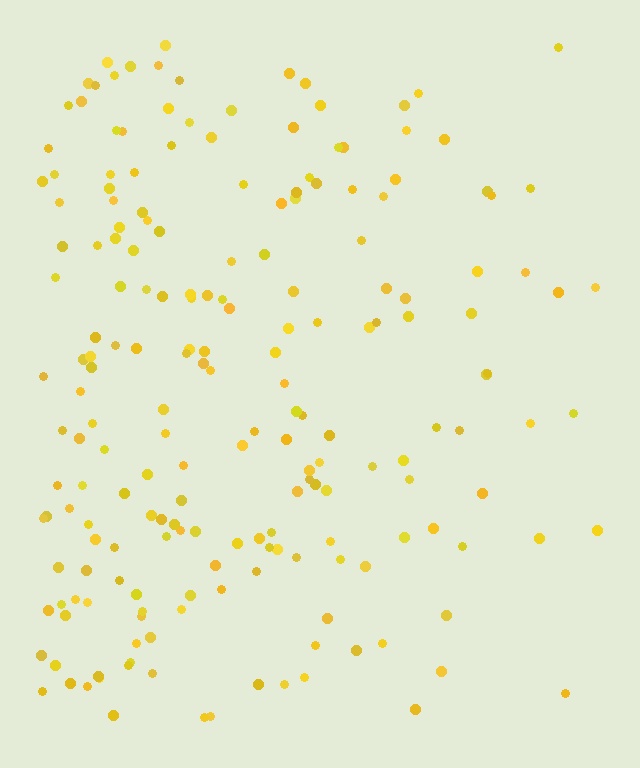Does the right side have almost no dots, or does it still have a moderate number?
Still a moderate number, just noticeably fewer than the left.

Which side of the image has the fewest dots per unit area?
The right.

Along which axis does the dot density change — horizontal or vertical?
Horizontal.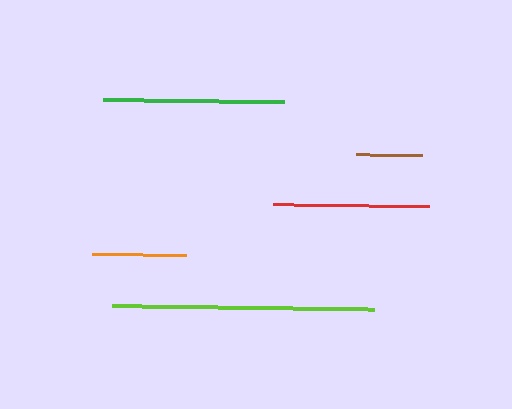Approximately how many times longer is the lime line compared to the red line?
The lime line is approximately 1.7 times the length of the red line.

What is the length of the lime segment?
The lime segment is approximately 262 pixels long.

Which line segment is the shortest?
The brown line is the shortest at approximately 66 pixels.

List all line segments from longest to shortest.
From longest to shortest: lime, green, red, orange, brown.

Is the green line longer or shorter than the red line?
The green line is longer than the red line.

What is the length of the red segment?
The red segment is approximately 156 pixels long.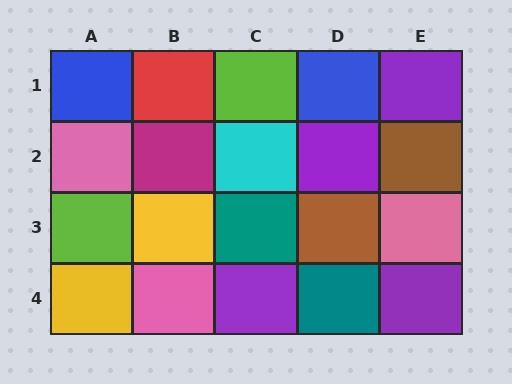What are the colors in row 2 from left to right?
Pink, magenta, cyan, purple, brown.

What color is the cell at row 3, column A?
Lime.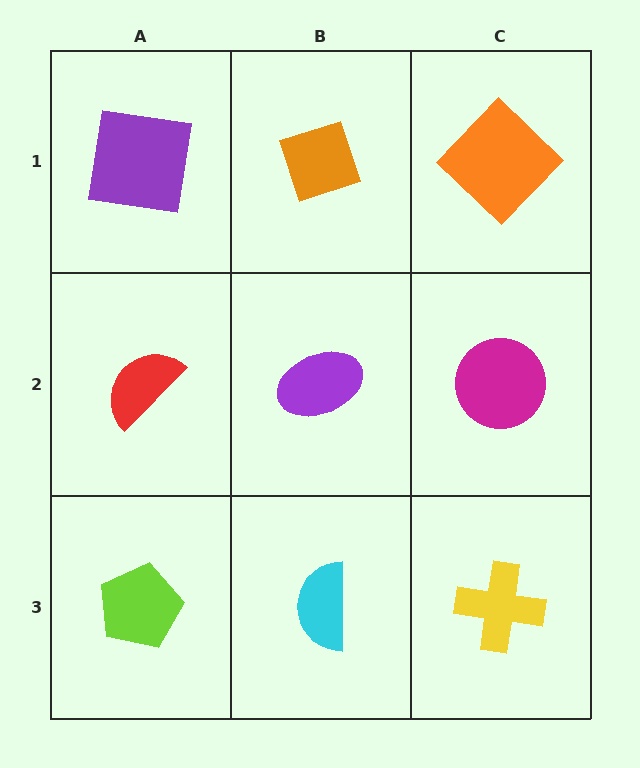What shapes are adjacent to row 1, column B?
A purple ellipse (row 2, column B), a purple square (row 1, column A), an orange diamond (row 1, column C).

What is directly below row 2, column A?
A lime pentagon.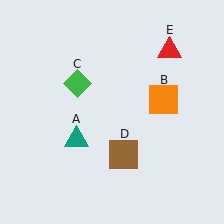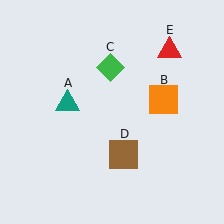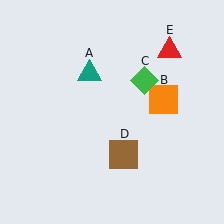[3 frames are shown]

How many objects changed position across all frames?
2 objects changed position: teal triangle (object A), green diamond (object C).